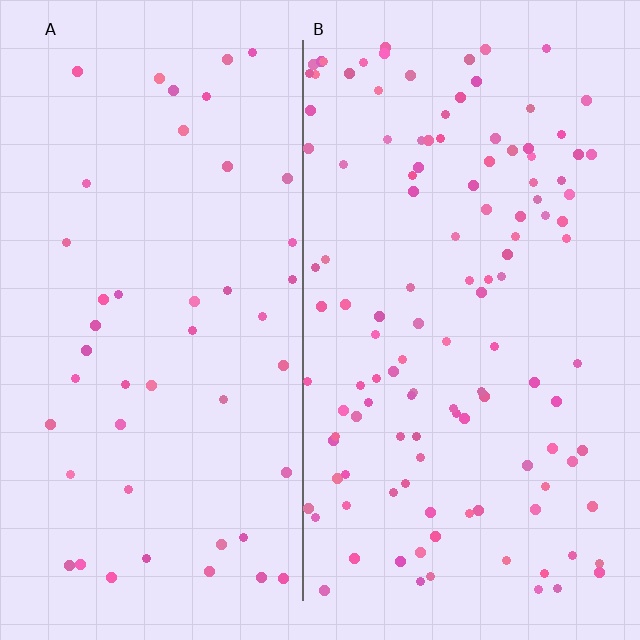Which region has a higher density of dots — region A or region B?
B (the right).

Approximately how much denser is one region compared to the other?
Approximately 2.6× — region B over region A.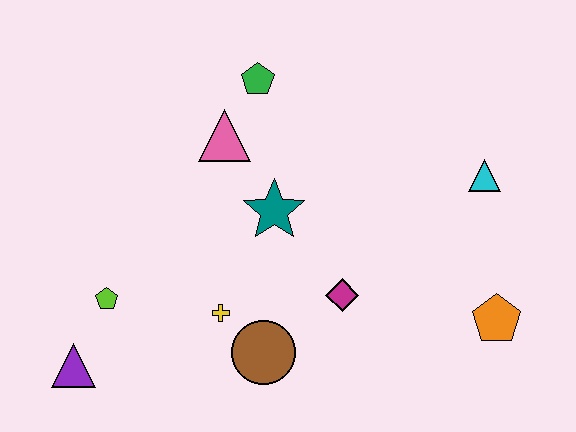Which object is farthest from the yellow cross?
The cyan triangle is farthest from the yellow cross.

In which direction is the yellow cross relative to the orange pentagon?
The yellow cross is to the left of the orange pentagon.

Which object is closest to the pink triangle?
The green pentagon is closest to the pink triangle.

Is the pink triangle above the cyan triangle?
Yes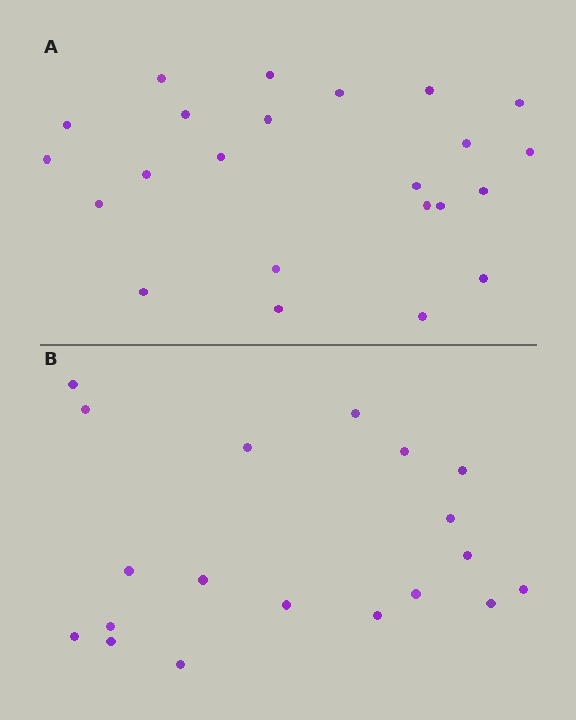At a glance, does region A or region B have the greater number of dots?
Region A (the top region) has more dots.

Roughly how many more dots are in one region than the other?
Region A has about 4 more dots than region B.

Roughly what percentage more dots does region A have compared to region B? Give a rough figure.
About 20% more.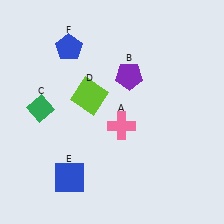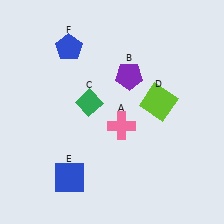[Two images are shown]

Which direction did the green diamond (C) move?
The green diamond (C) moved right.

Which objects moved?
The objects that moved are: the green diamond (C), the lime square (D).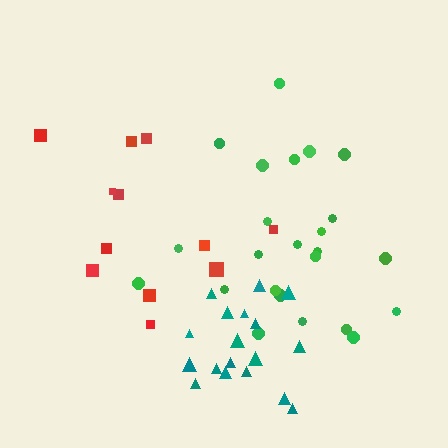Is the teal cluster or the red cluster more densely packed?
Teal.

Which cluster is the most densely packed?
Teal.